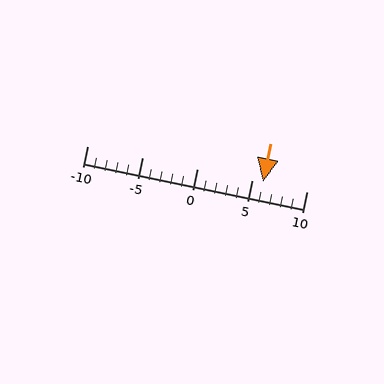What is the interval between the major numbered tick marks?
The major tick marks are spaced 5 units apart.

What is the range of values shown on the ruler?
The ruler shows values from -10 to 10.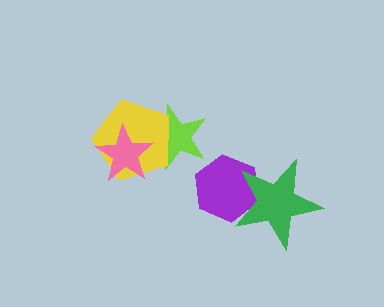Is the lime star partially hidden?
Yes, it is partially covered by another shape.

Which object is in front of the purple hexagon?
The green star is in front of the purple hexagon.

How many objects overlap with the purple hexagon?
1 object overlaps with the purple hexagon.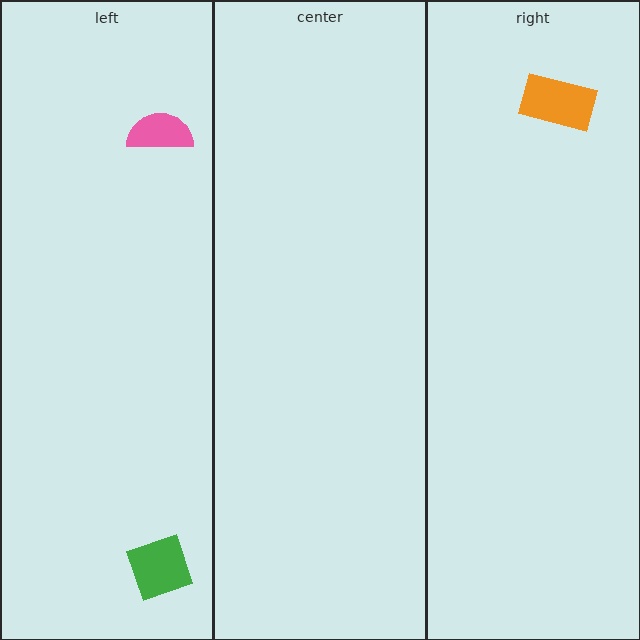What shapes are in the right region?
The orange rectangle.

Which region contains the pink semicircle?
The left region.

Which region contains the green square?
The left region.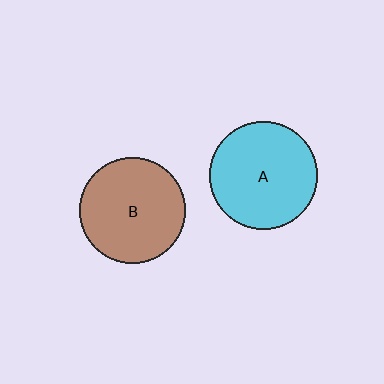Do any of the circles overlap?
No, none of the circles overlap.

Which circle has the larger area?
Circle A (cyan).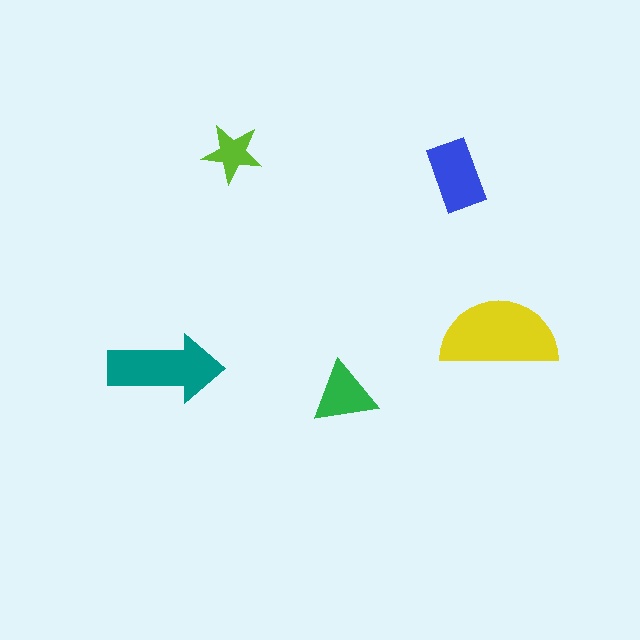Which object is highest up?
The lime star is topmost.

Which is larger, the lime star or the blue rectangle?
The blue rectangle.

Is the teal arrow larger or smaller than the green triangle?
Larger.